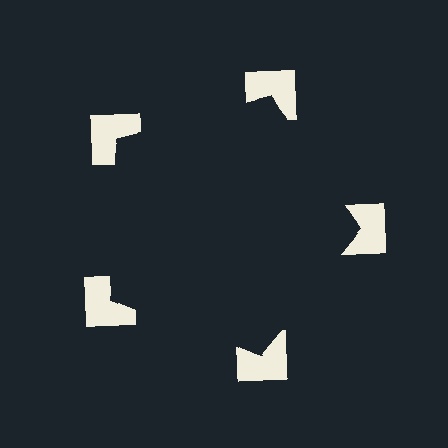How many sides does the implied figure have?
5 sides.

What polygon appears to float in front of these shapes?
An illusory pentagon — its edges are inferred from the aligned wedge cuts in the notched squares, not physically drawn.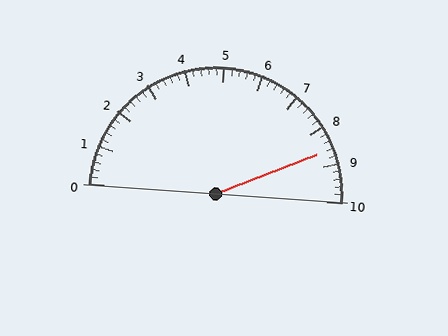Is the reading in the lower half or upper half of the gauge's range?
The reading is in the upper half of the range (0 to 10).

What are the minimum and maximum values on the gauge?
The gauge ranges from 0 to 10.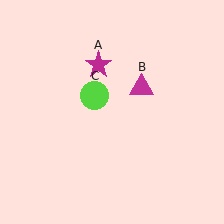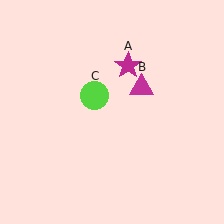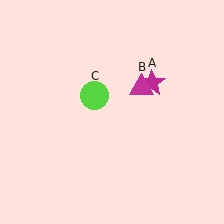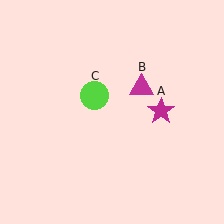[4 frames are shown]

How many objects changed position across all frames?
1 object changed position: magenta star (object A).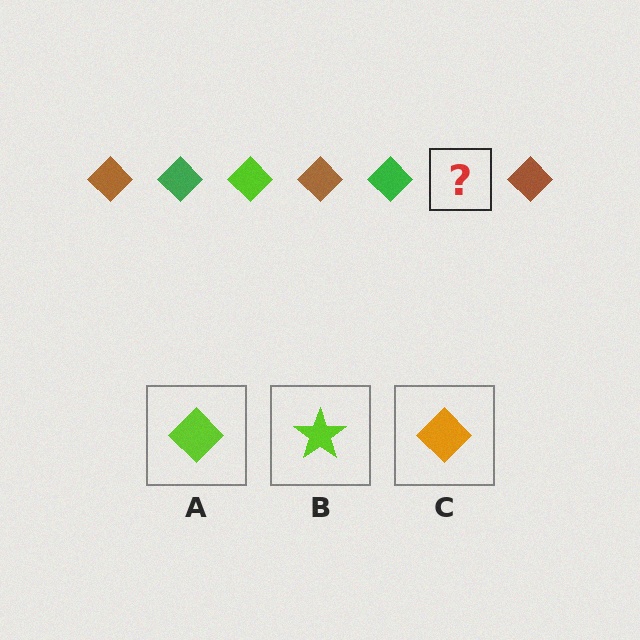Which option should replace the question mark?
Option A.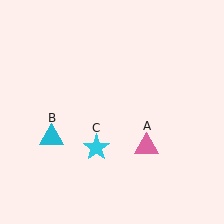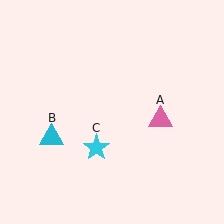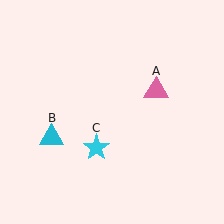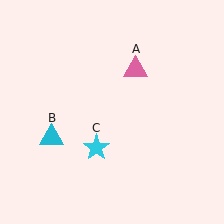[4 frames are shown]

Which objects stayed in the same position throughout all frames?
Cyan triangle (object B) and cyan star (object C) remained stationary.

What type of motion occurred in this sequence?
The pink triangle (object A) rotated counterclockwise around the center of the scene.